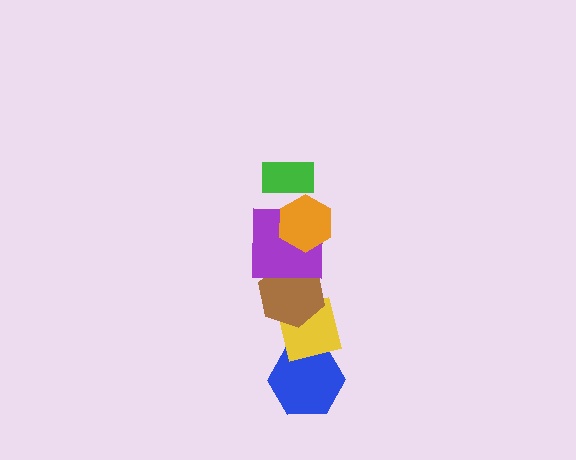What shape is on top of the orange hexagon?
The green rectangle is on top of the orange hexagon.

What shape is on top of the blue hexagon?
The yellow square is on top of the blue hexagon.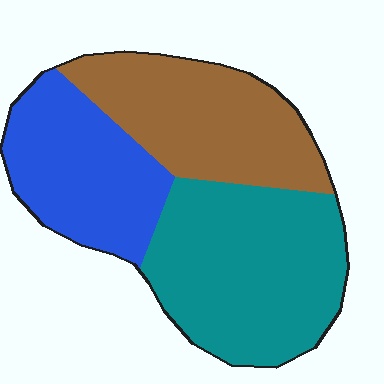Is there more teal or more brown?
Teal.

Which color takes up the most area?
Teal, at roughly 40%.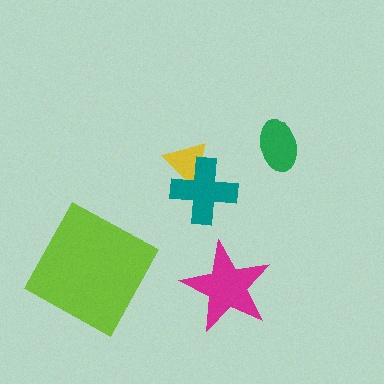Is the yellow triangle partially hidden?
Yes, it is partially covered by another shape.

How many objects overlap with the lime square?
0 objects overlap with the lime square.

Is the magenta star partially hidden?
No, no other shape covers it.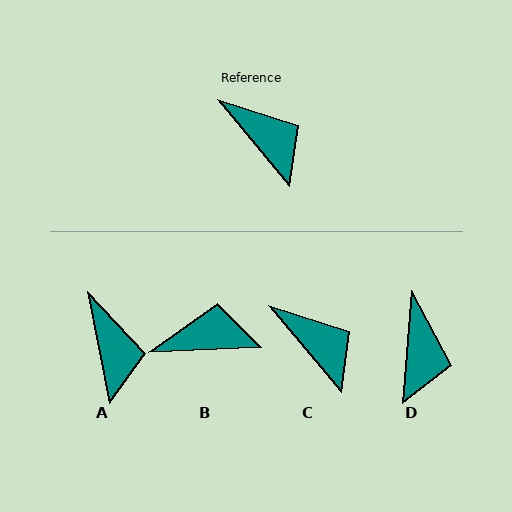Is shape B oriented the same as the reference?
No, it is off by about 53 degrees.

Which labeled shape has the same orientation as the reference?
C.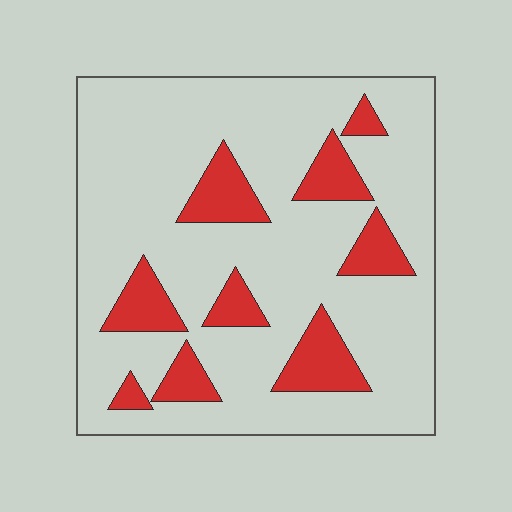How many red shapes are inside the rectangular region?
9.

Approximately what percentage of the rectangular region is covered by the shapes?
Approximately 20%.